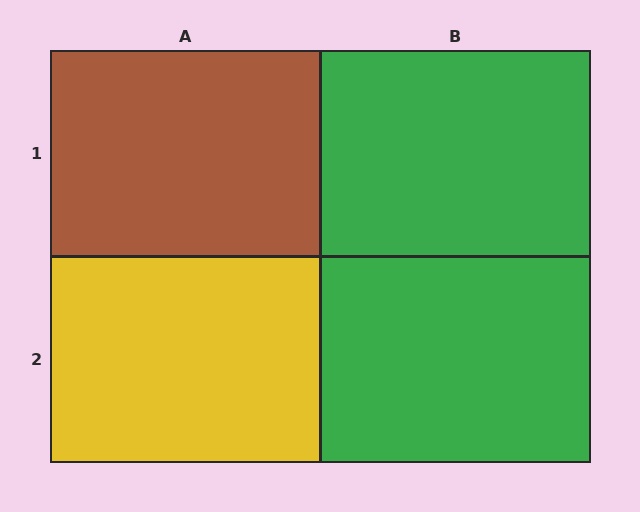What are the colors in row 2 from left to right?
Yellow, green.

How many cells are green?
2 cells are green.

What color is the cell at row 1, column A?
Brown.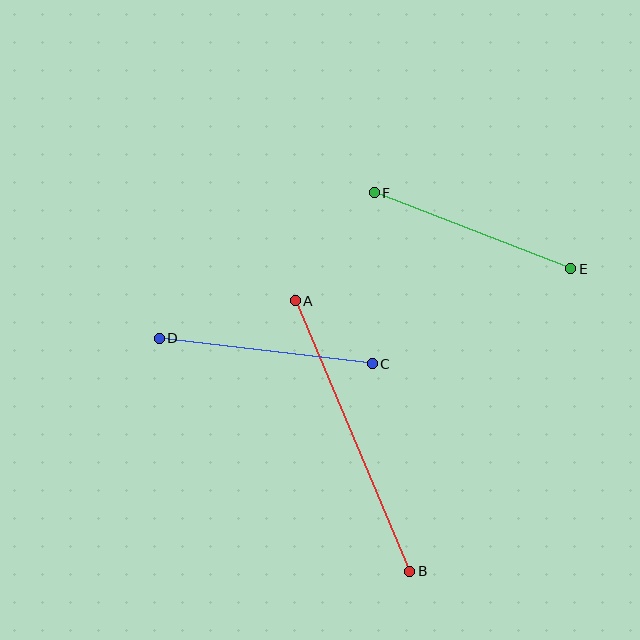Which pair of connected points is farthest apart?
Points A and B are farthest apart.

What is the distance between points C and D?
The distance is approximately 215 pixels.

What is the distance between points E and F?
The distance is approximately 211 pixels.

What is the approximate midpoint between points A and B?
The midpoint is at approximately (352, 436) pixels.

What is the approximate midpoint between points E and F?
The midpoint is at approximately (472, 231) pixels.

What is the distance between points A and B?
The distance is approximately 294 pixels.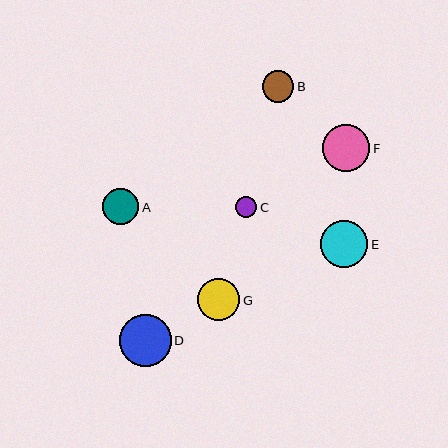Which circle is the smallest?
Circle C is the smallest with a size of approximately 21 pixels.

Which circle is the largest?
Circle D is the largest with a size of approximately 52 pixels.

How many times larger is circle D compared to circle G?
Circle D is approximately 1.2 times the size of circle G.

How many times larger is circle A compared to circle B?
Circle A is approximately 1.2 times the size of circle B.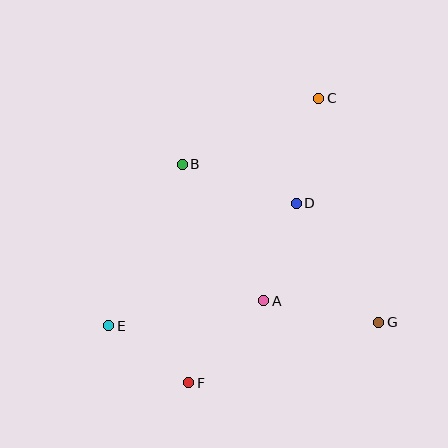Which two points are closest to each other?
Points E and F are closest to each other.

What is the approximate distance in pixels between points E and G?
The distance between E and G is approximately 270 pixels.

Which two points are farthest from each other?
Points C and F are farthest from each other.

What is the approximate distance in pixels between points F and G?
The distance between F and G is approximately 199 pixels.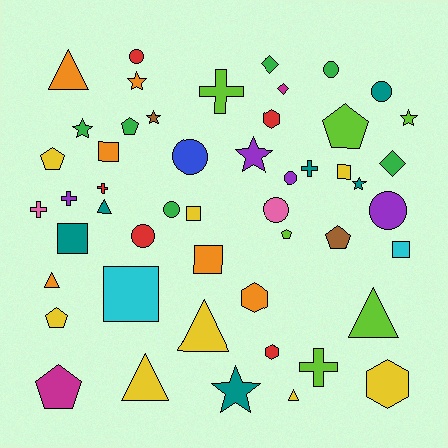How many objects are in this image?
There are 50 objects.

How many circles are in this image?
There are 9 circles.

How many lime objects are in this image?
There are 6 lime objects.